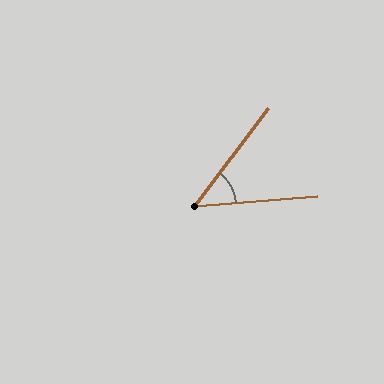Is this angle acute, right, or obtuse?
It is acute.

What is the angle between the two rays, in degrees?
Approximately 48 degrees.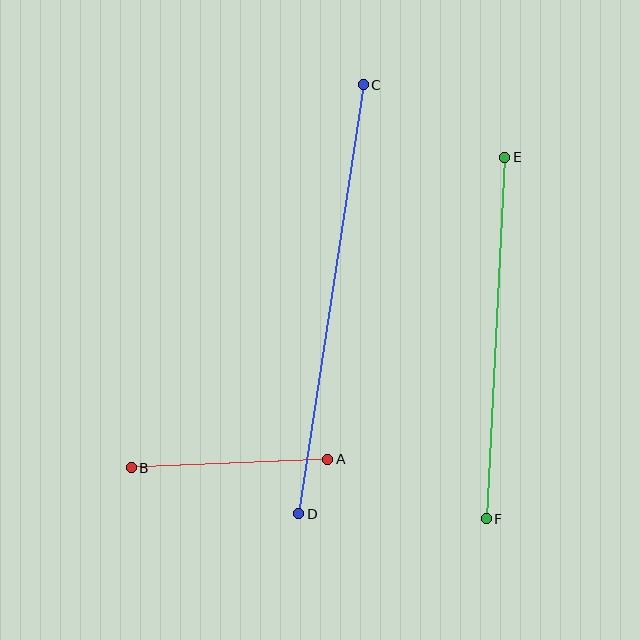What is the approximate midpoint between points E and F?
The midpoint is at approximately (496, 338) pixels.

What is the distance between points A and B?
The distance is approximately 197 pixels.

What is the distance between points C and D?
The distance is approximately 434 pixels.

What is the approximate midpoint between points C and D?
The midpoint is at approximately (331, 299) pixels.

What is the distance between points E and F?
The distance is approximately 362 pixels.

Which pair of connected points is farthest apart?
Points C and D are farthest apart.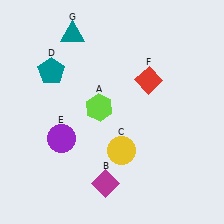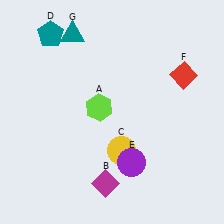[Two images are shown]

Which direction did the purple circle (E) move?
The purple circle (E) moved right.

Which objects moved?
The objects that moved are: the teal pentagon (D), the purple circle (E), the red diamond (F).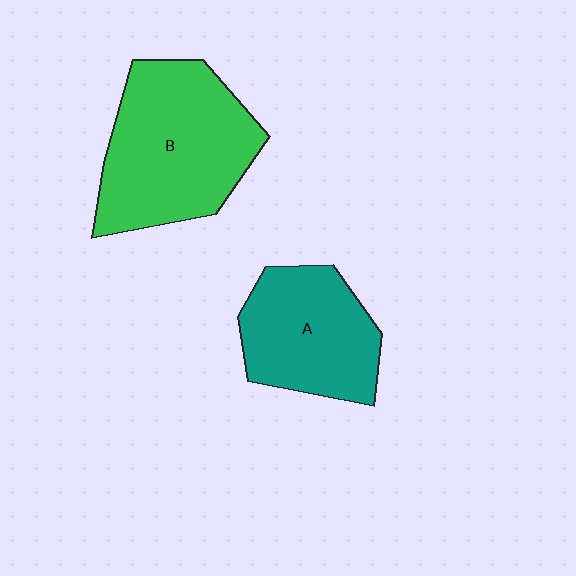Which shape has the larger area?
Shape B (green).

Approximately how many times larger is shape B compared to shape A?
Approximately 1.4 times.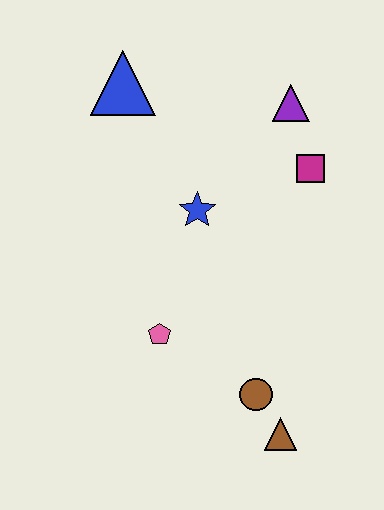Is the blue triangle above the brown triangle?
Yes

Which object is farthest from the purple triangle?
The brown triangle is farthest from the purple triangle.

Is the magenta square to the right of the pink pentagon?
Yes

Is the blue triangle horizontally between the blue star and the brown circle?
No